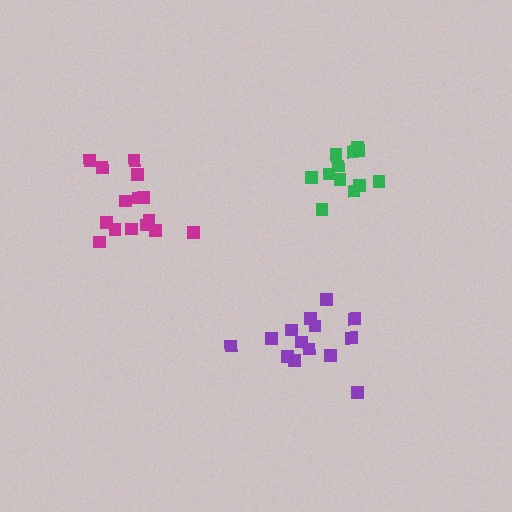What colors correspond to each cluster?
The clusters are colored: magenta, green, purple.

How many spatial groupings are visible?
There are 3 spatial groupings.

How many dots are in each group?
Group 1: 15 dots, Group 2: 12 dots, Group 3: 14 dots (41 total).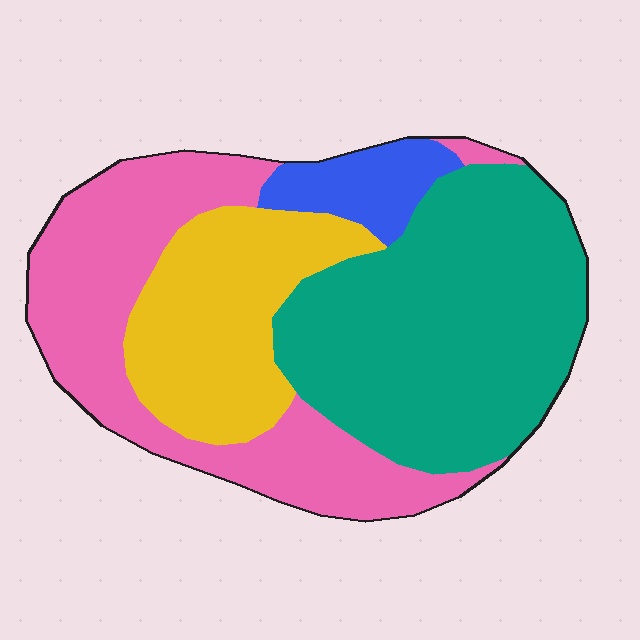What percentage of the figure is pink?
Pink covers roughly 30% of the figure.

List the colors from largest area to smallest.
From largest to smallest: teal, pink, yellow, blue.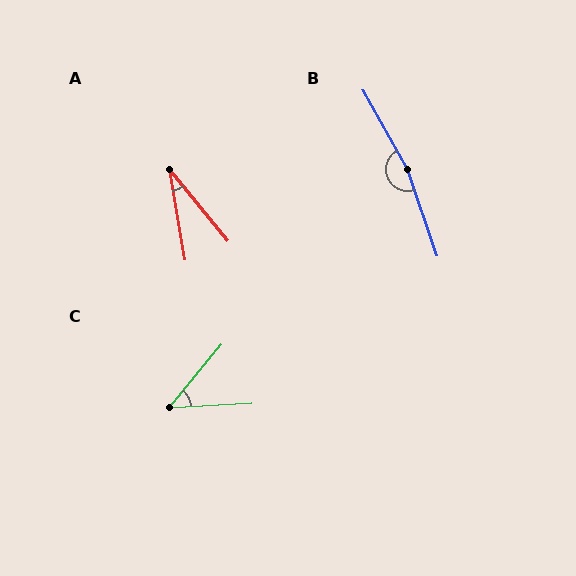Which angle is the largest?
B, at approximately 170 degrees.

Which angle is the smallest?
A, at approximately 30 degrees.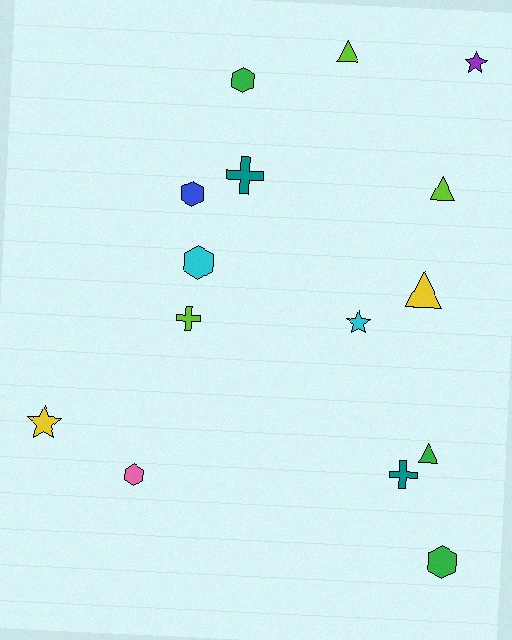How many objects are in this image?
There are 15 objects.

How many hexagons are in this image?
There are 5 hexagons.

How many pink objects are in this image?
There is 1 pink object.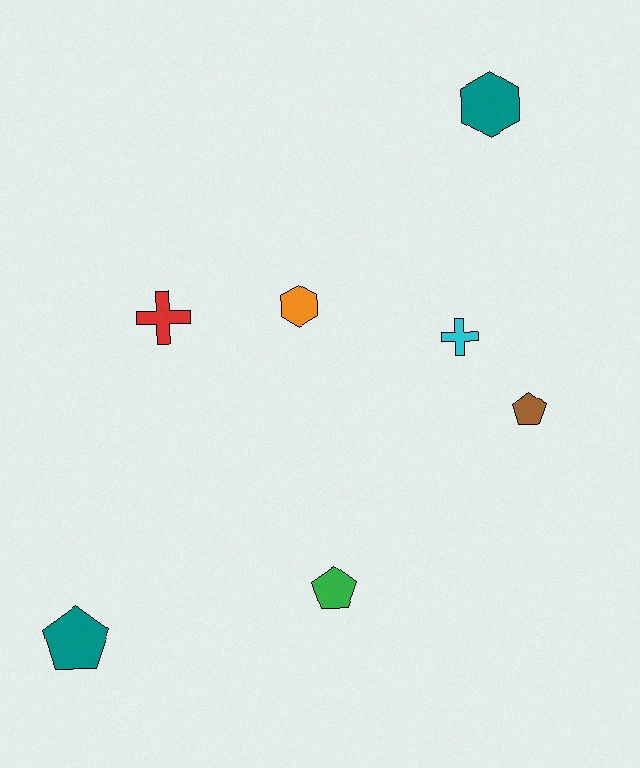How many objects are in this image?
There are 7 objects.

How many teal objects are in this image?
There are 2 teal objects.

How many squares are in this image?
There are no squares.